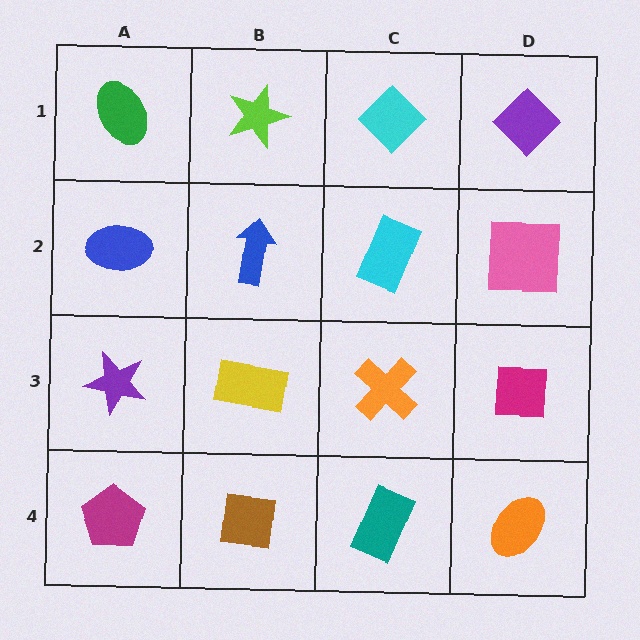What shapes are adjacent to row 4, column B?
A yellow rectangle (row 3, column B), a magenta pentagon (row 4, column A), a teal rectangle (row 4, column C).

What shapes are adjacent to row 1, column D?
A pink square (row 2, column D), a cyan diamond (row 1, column C).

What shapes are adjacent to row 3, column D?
A pink square (row 2, column D), an orange ellipse (row 4, column D), an orange cross (row 3, column C).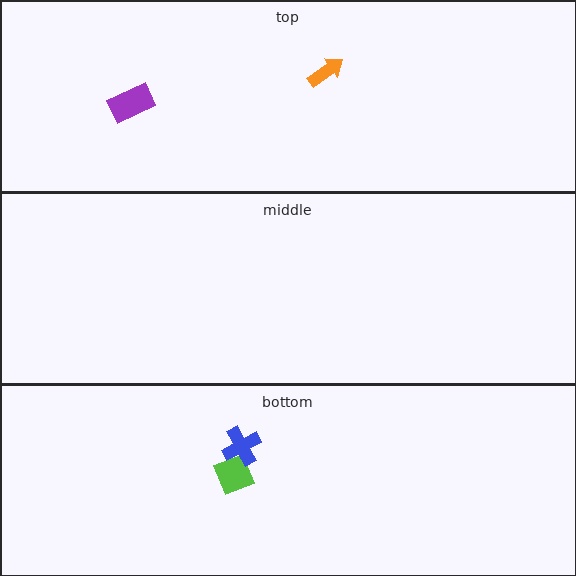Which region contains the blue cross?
The bottom region.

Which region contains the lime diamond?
The bottom region.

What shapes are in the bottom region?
The lime diamond, the blue cross.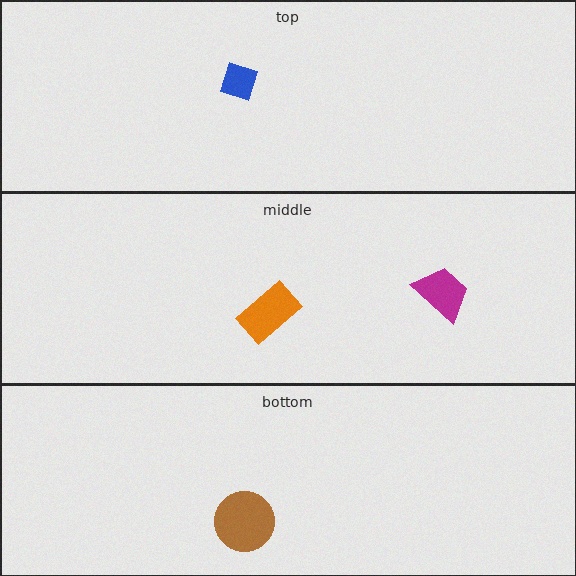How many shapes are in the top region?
1.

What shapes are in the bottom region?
The brown circle.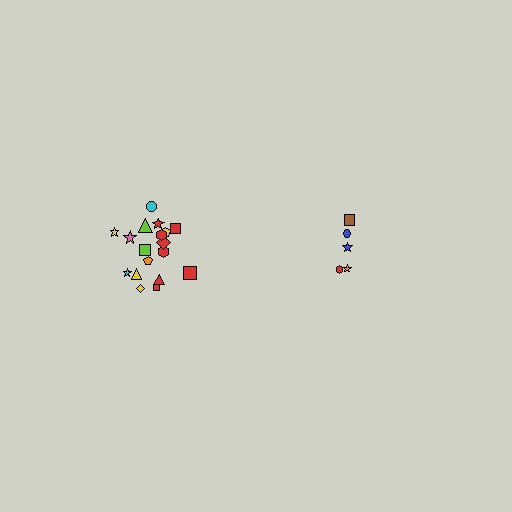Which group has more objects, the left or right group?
The left group.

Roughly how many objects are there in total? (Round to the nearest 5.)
Roughly 25 objects in total.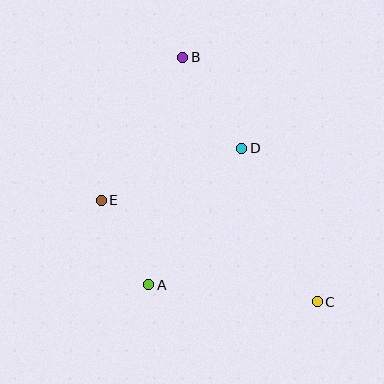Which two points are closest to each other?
Points A and E are closest to each other.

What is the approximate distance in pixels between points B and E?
The distance between B and E is approximately 164 pixels.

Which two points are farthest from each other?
Points B and C are farthest from each other.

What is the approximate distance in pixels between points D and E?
The distance between D and E is approximately 150 pixels.